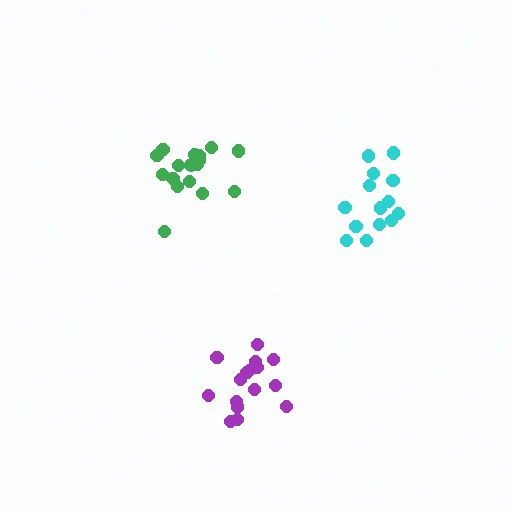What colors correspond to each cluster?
The clusters are colored: purple, green, cyan.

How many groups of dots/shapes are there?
There are 3 groups.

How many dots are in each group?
Group 1: 16 dots, Group 2: 18 dots, Group 3: 14 dots (48 total).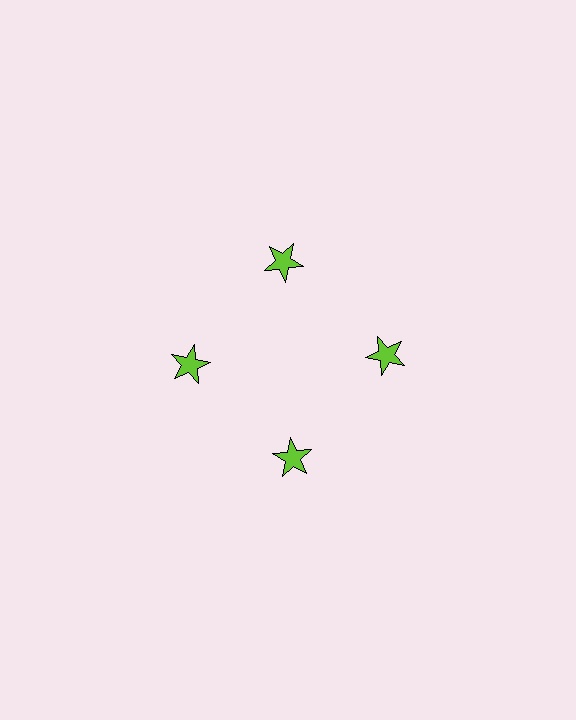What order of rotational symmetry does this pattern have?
This pattern has 4-fold rotational symmetry.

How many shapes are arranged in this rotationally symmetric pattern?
There are 4 shapes, arranged in 4 groups of 1.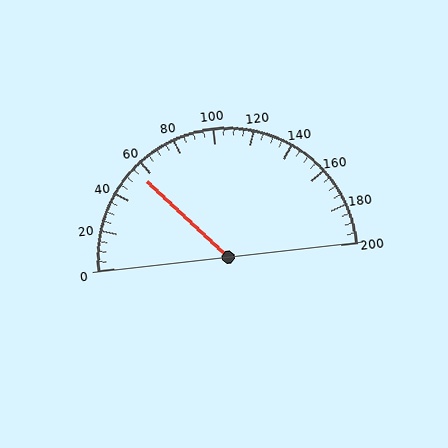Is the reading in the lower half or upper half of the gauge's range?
The reading is in the lower half of the range (0 to 200).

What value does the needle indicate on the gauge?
The needle indicates approximately 55.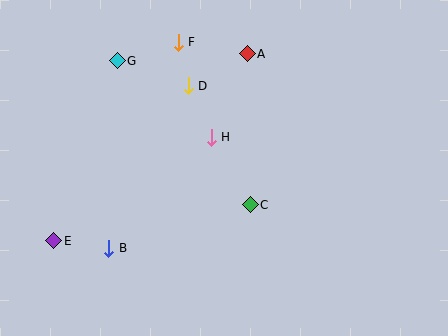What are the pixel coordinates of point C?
Point C is at (250, 205).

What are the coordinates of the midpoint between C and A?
The midpoint between C and A is at (249, 129).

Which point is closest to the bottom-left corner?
Point E is closest to the bottom-left corner.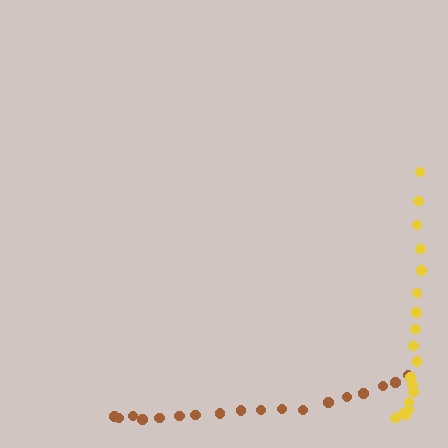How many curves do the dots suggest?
There are 2 distinct paths.